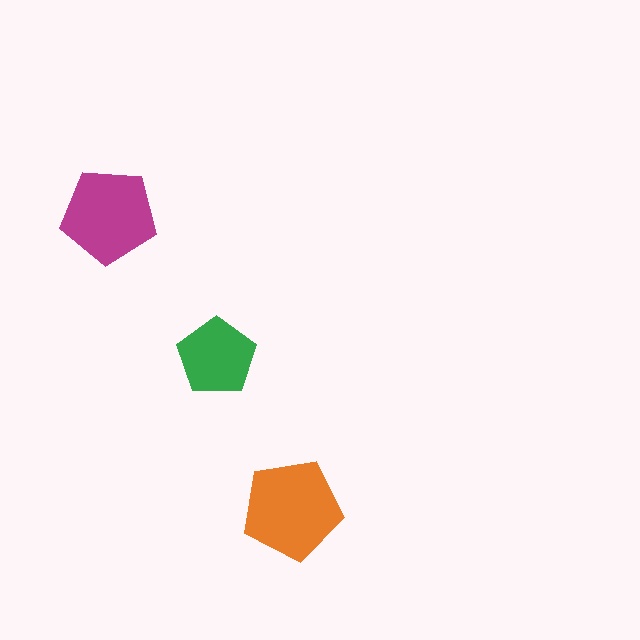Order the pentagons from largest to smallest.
the orange one, the magenta one, the green one.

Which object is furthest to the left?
The magenta pentagon is leftmost.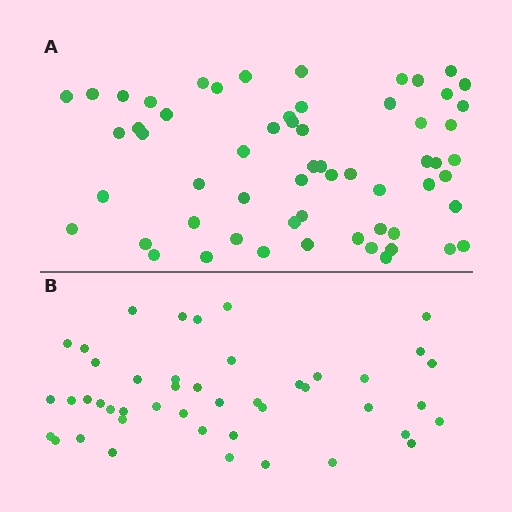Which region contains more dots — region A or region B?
Region A (the top region) has more dots.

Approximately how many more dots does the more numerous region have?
Region A has approximately 15 more dots than region B.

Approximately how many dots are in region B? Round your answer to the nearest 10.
About 40 dots. (The exact count is 45, which rounds to 40.)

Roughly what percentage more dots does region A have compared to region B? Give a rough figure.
About 35% more.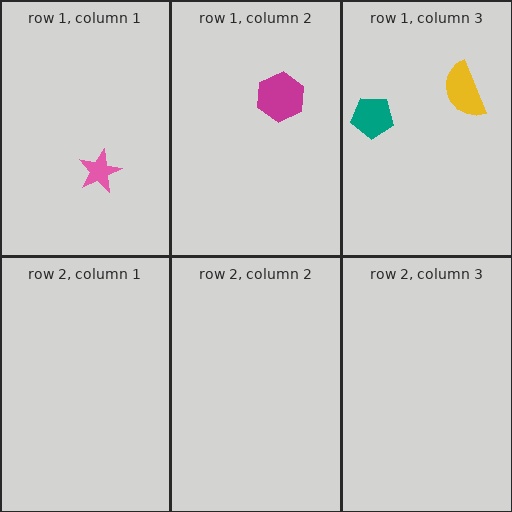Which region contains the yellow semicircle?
The row 1, column 3 region.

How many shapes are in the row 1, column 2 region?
1.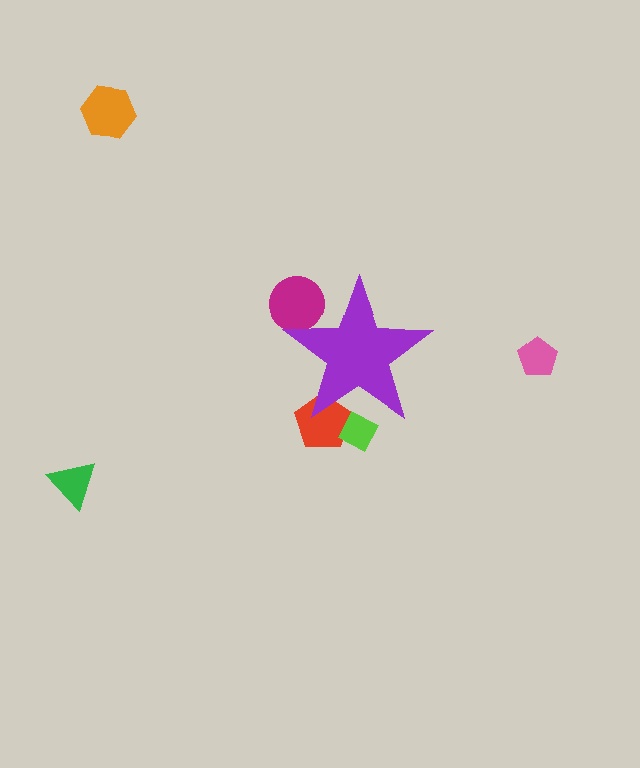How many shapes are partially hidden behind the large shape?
3 shapes are partially hidden.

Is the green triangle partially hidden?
No, the green triangle is fully visible.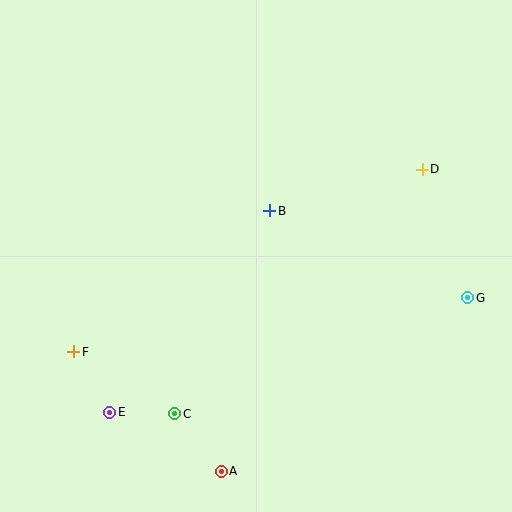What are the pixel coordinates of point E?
Point E is at (110, 412).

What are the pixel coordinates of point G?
Point G is at (468, 298).